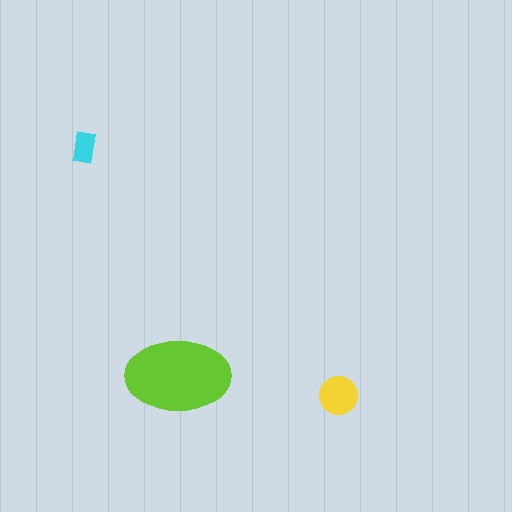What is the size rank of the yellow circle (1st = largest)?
2nd.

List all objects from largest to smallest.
The lime ellipse, the yellow circle, the cyan rectangle.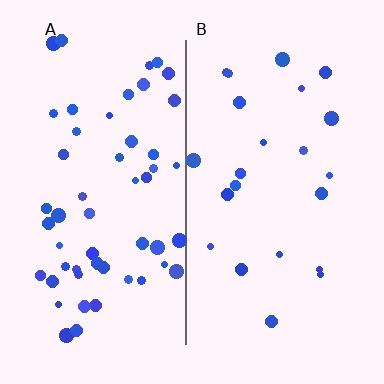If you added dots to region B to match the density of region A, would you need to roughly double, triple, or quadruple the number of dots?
Approximately double.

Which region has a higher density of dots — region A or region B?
A (the left).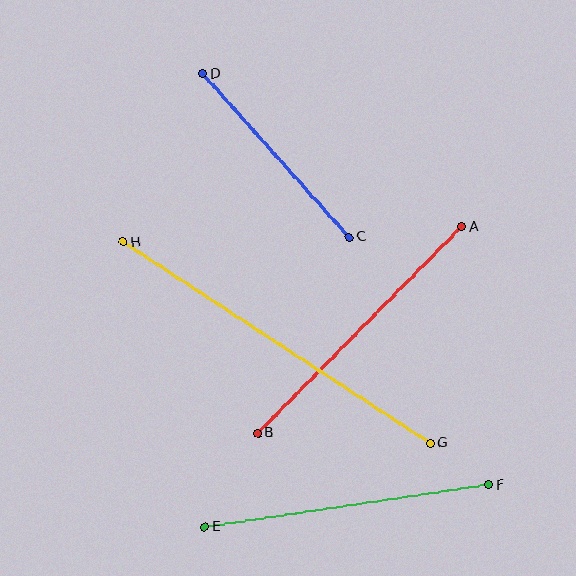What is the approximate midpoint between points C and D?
The midpoint is at approximately (276, 156) pixels.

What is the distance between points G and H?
The distance is approximately 367 pixels.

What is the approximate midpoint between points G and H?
The midpoint is at approximately (277, 343) pixels.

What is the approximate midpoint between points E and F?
The midpoint is at approximately (347, 506) pixels.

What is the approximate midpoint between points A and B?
The midpoint is at approximately (360, 330) pixels.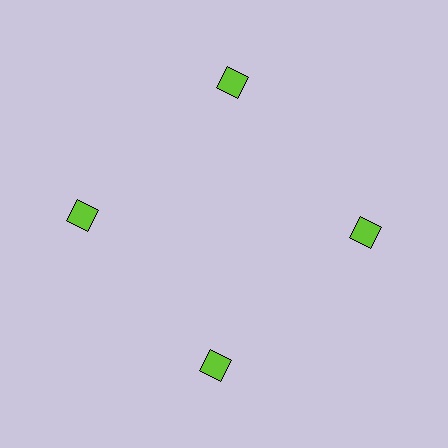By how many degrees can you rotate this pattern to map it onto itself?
The pattern maps onto itself every 90 degrees of rotation.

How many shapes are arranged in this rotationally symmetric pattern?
There are 4 shapes, arranged in 4 groups of 1.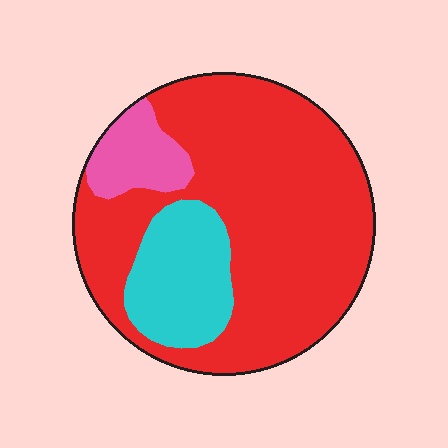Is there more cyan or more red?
Red.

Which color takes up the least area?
Pink, at roughly 10%.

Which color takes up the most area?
Red, at roughly 75%.